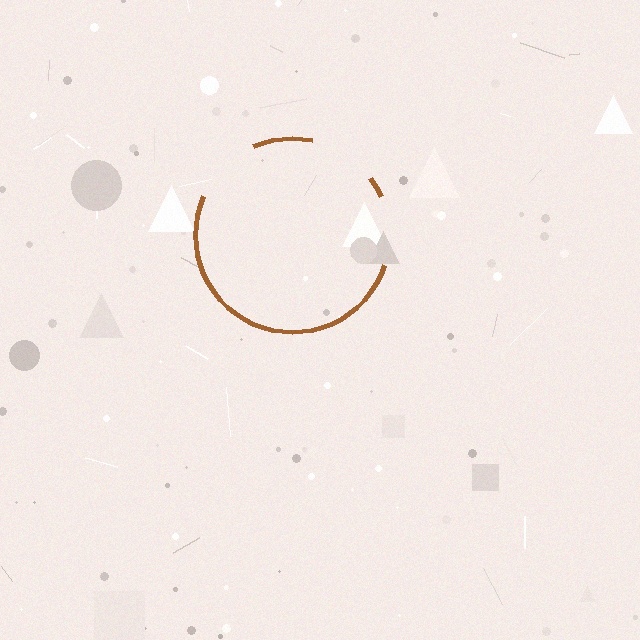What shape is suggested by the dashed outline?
The dashed outline suggests a circle.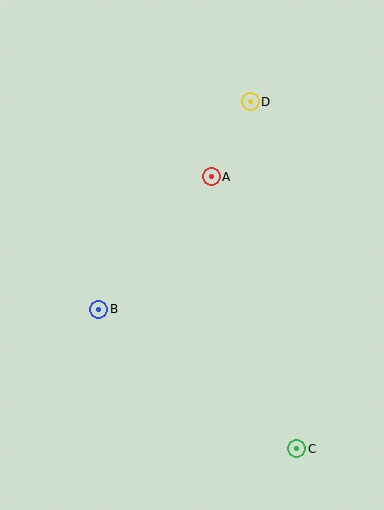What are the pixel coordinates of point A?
Point A is at (211, 177).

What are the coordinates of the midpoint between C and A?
The midpoint between C and A is at (254, 313).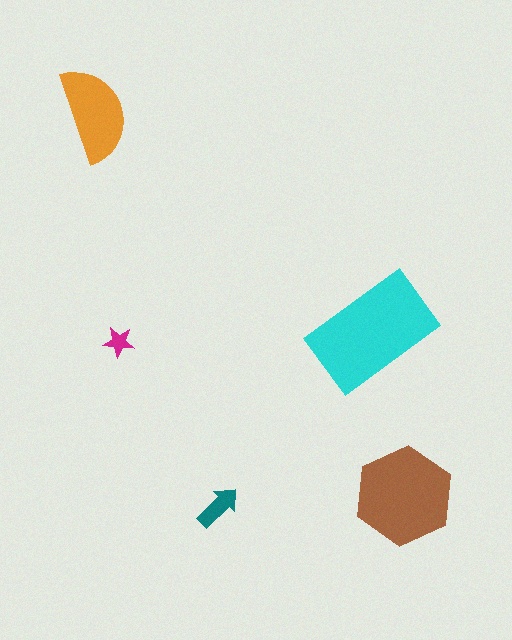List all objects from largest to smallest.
The cyan rectangle, the brown hexagon, the orange semicircle, the teal arrow, the magenta star.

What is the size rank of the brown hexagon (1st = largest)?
2nd.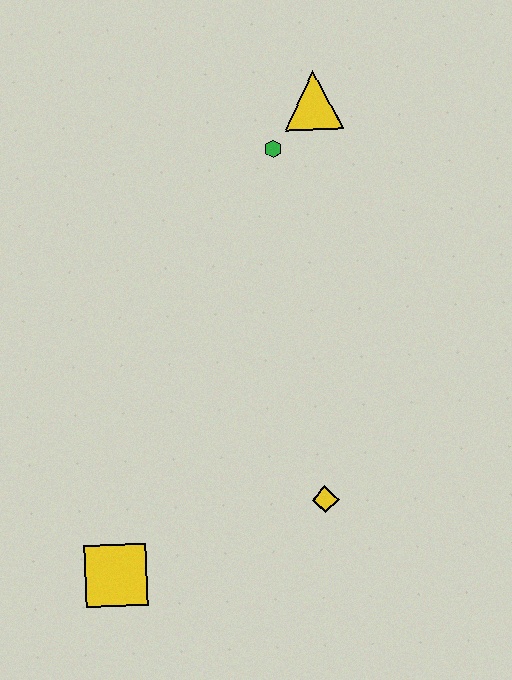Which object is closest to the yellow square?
The yellow diamond is closest to the yellow square.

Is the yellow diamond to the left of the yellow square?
No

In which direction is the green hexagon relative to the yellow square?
The green hexagon is above the yellow square.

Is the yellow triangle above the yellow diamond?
Yes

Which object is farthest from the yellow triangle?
The yellow square is farthest from the yellow triangle.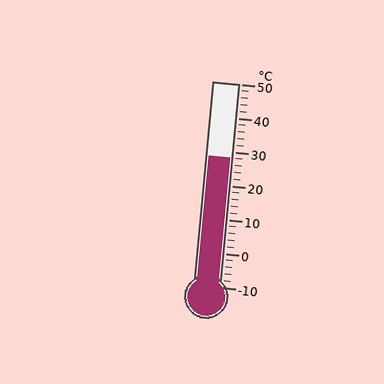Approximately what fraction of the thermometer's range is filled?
The thermometer is filled to approximately 65% of its range.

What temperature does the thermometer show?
The thermometer shows approximately 28°C.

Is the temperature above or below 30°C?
The temperature is below 30°C.